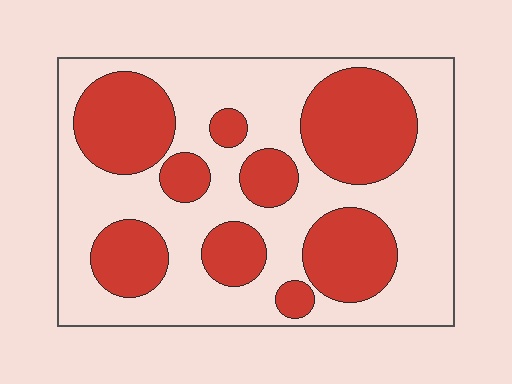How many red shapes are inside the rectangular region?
9.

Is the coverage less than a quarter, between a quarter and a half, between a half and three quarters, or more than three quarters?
Between a quarter and a half.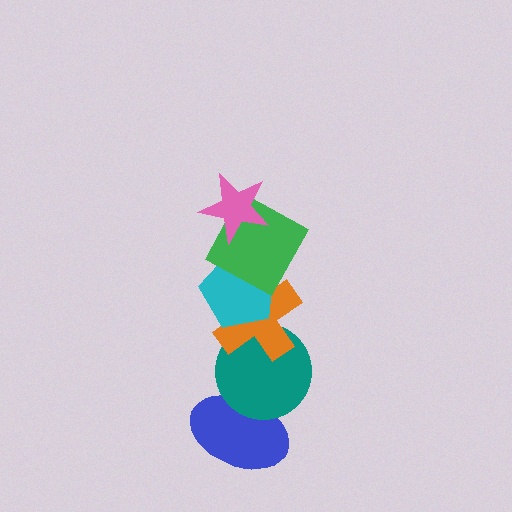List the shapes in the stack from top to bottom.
From top to bottom: the pink star, the green square, the cyan pentagon, the orange cross, the teal circle, the blue ellipse.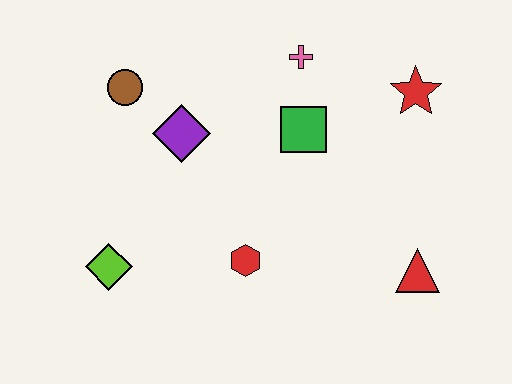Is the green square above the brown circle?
No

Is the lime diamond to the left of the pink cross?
Yes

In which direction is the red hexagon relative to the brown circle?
The red hexagon is below the brown circle.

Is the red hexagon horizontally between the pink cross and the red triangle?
No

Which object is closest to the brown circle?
The purple diamond is closest to the brown circle.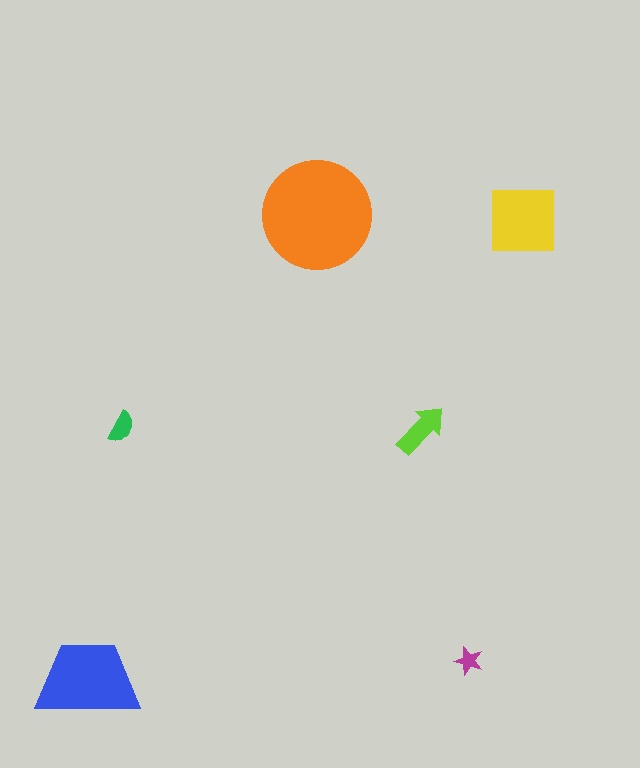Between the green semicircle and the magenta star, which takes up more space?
The green semicircle.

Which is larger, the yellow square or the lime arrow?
The yellow square.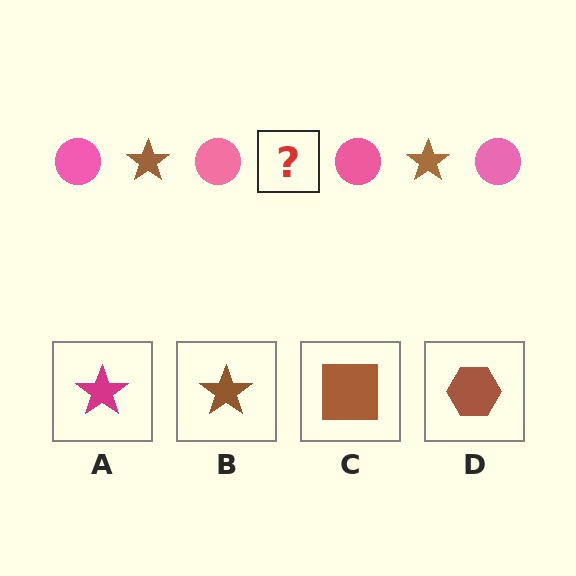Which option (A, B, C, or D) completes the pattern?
B.